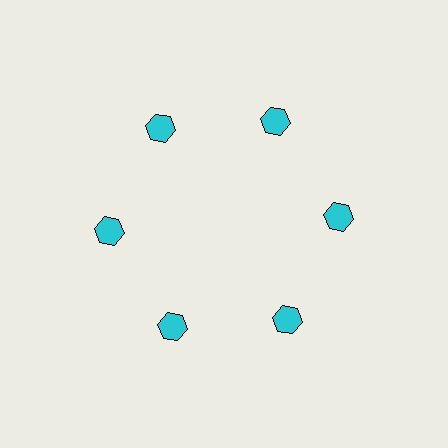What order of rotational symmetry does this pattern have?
This pattern has 6-fold rotational symmetry.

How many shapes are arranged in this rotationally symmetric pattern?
There are 6 shapes, arranged in 6 groups of 1.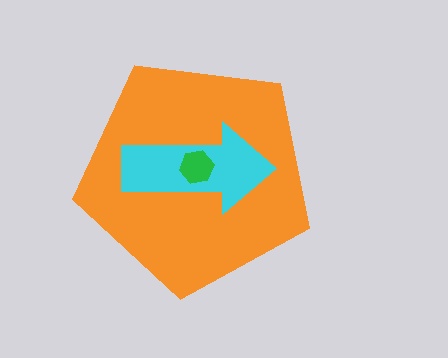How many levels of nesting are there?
3.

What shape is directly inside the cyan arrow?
The green hexagon.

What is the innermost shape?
The green hexagon.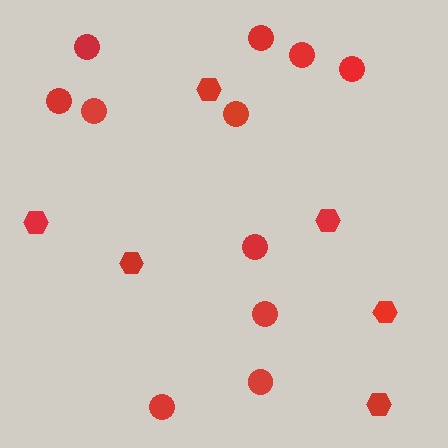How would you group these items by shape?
There are 2 groups: one group of hexagons (6) and one group of circles (11).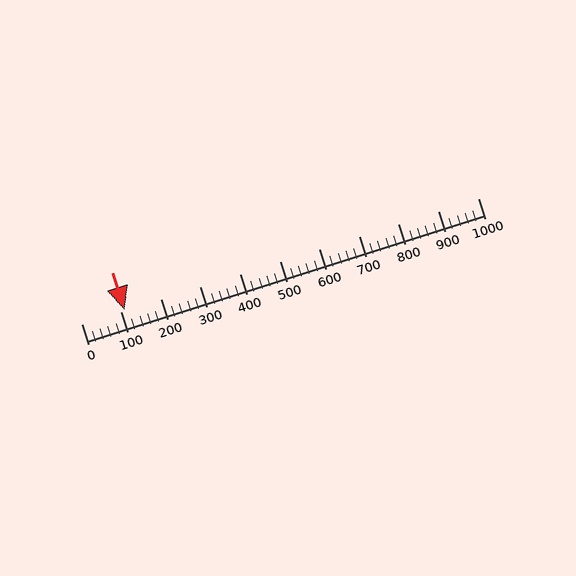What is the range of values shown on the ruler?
The ruler shows values from 0 to 1000.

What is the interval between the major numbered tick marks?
The major tick marks are spaced 100 units apart.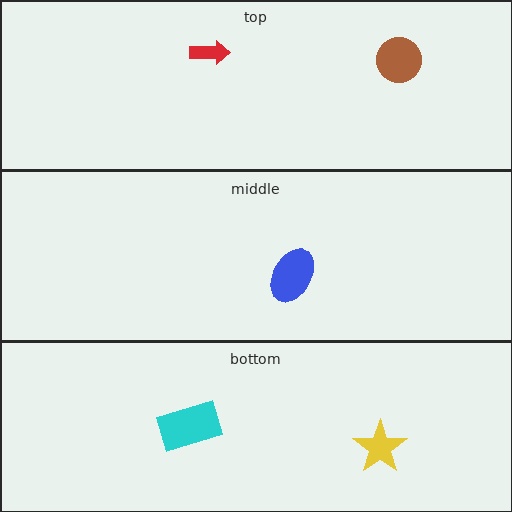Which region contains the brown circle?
The top region.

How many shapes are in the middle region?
1.